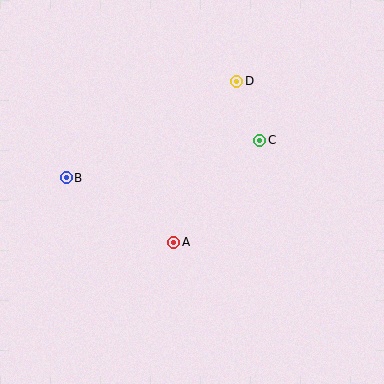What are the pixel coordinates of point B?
Point B is at (66, 178).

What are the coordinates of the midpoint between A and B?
The midpoint between A and B is at (120, 210).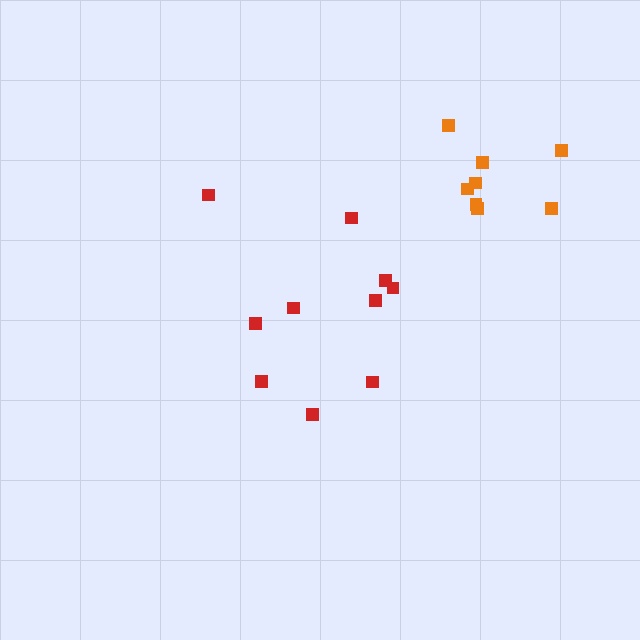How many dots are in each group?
Group 1: 10 dots, Group 2: 8 dots (18 total).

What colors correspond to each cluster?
The clusters are colored: red, orange.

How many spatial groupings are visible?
There are 2 spatial groupings.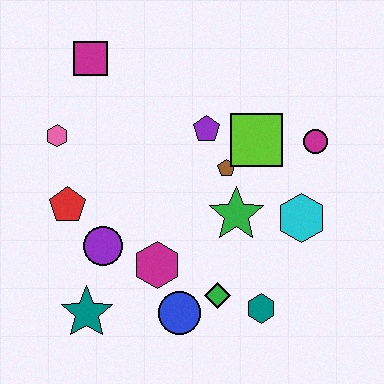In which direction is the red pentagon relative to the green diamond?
The red pentagon is to the left of the green diamond.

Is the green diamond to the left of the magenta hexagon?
No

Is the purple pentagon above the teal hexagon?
Yes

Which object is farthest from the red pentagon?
The magenta circle is farthest from the red pentagon.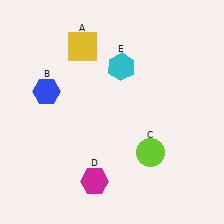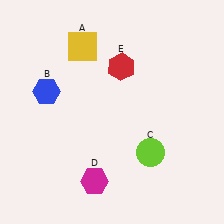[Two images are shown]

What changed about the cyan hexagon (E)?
In Image 1, E is cyan. In Image 2, it changed to red.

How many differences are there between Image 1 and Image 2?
There is 1 difference between the two images.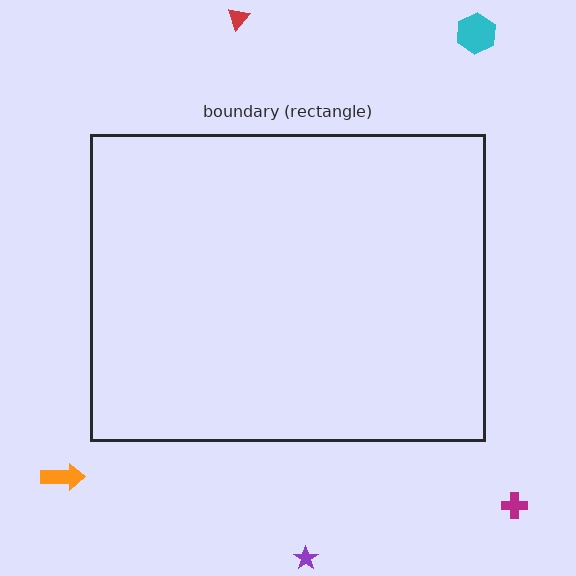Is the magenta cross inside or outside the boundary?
Outside.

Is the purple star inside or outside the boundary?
Outside.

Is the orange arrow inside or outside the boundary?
Outside.